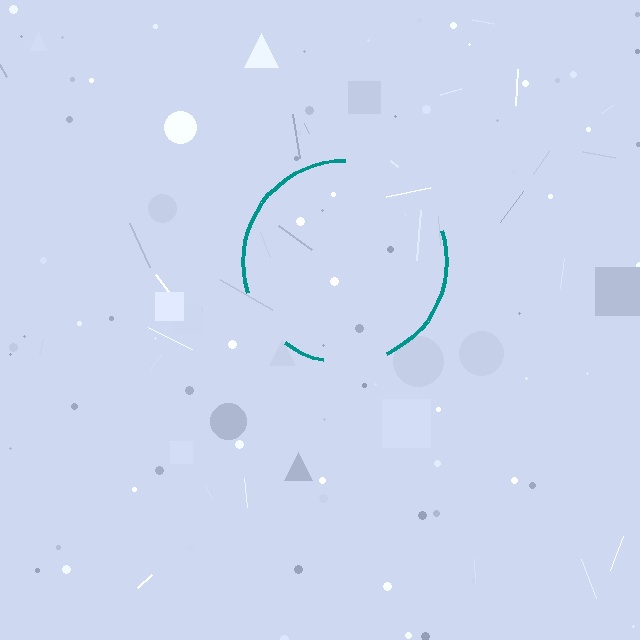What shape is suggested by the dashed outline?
The dashed outline suggests a circle.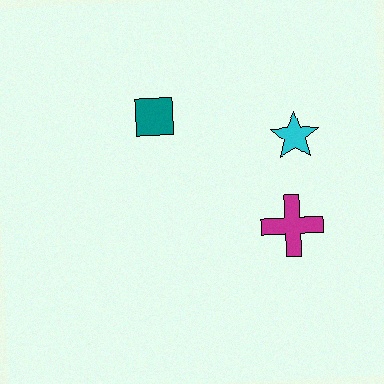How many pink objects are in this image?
There are no pink objects.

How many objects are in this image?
There are 3 objects.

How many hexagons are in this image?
There are no hexagons.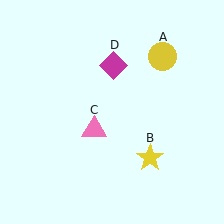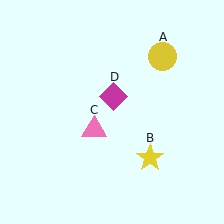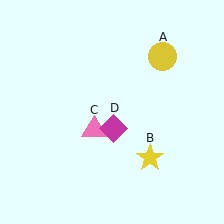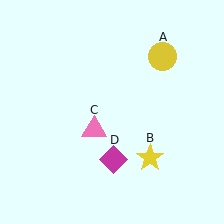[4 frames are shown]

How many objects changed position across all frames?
1 object changed position: magenta diamond (object D).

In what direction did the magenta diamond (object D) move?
The magenta diamond (object D) moved down.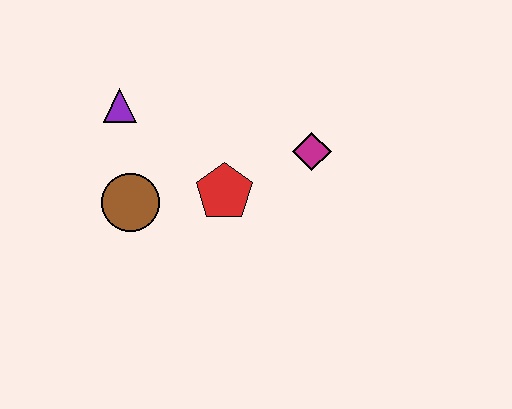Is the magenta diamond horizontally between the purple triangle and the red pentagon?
No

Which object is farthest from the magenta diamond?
The purple triangle is farthest from the magenta diamond.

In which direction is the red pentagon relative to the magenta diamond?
The red pentagon is to the left of the magenta diamond.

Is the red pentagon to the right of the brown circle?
Yes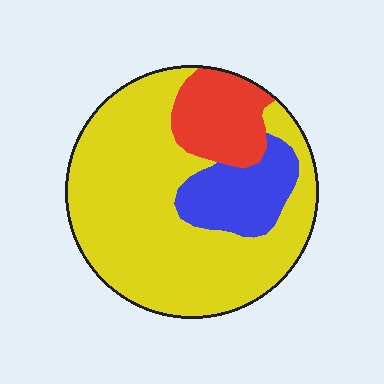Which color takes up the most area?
Yellow, at roughly 70%.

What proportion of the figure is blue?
Blue takes up less than a sixth of the figure.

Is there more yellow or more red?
Yellow.